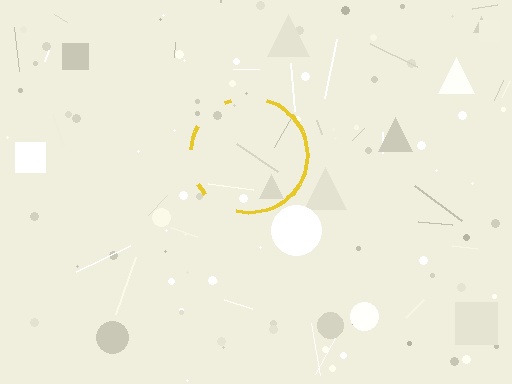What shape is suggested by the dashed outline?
The dashed outline suggests a circle.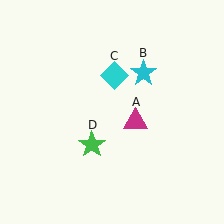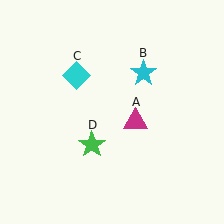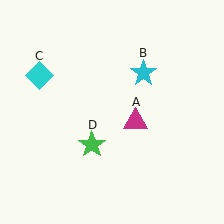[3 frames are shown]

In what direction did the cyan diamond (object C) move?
The cyan diamond (object C) moved left.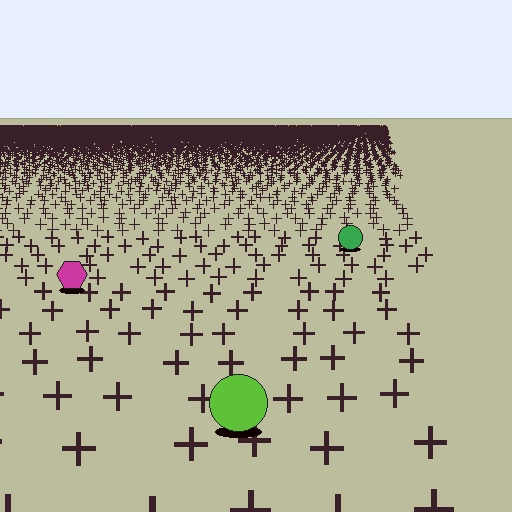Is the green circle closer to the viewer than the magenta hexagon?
No. The magenta hexagon is closer — you can tell from the texture gradient: the ground texture is coarser near it.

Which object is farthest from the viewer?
The green circle is farthest from the viewer. It appears smaller and the ground texture around it is denser.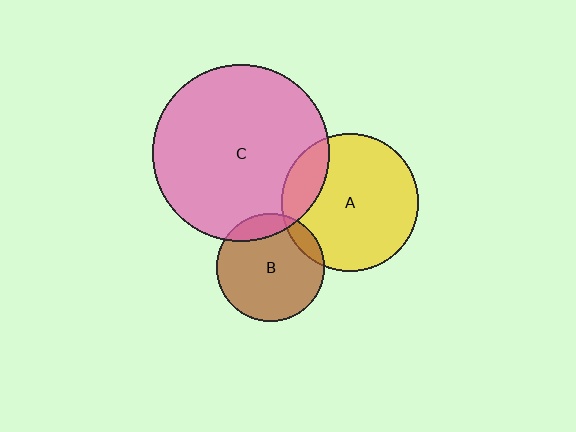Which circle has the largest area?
Circle C (pink).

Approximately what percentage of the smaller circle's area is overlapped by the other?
Approximately 15%.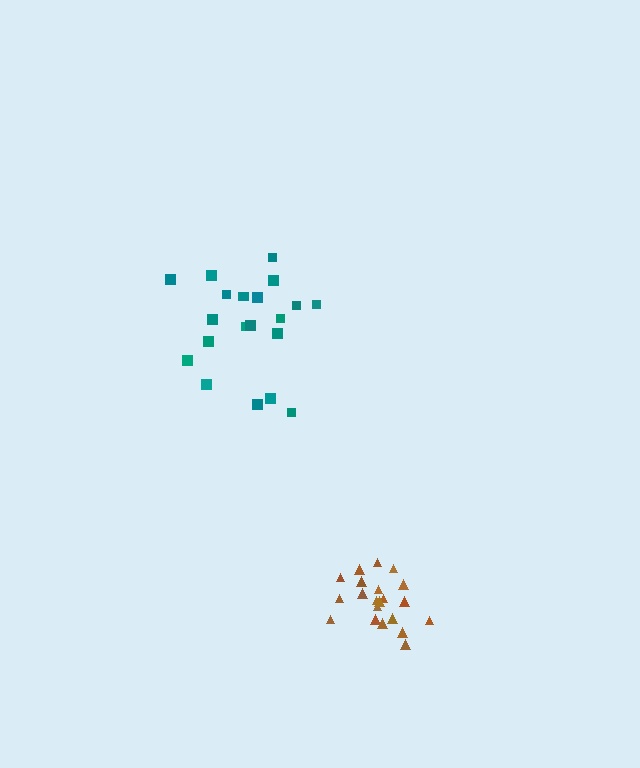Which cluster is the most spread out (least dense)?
Teal.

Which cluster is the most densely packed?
Brown.